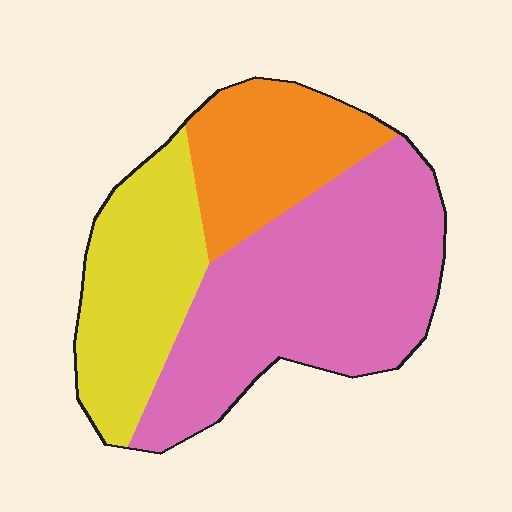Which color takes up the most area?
Pink, at roughly 50%.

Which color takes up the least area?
Orange, at roughly 20%.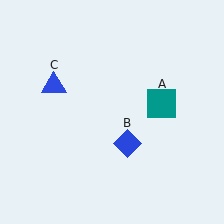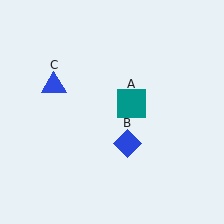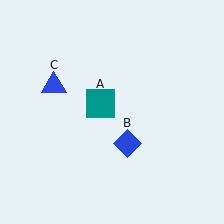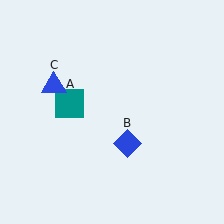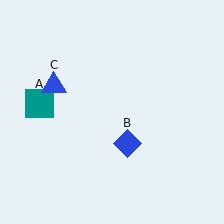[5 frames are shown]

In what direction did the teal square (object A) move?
The teal square (object A) moved left.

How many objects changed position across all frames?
1 object changed position: teal square (object A).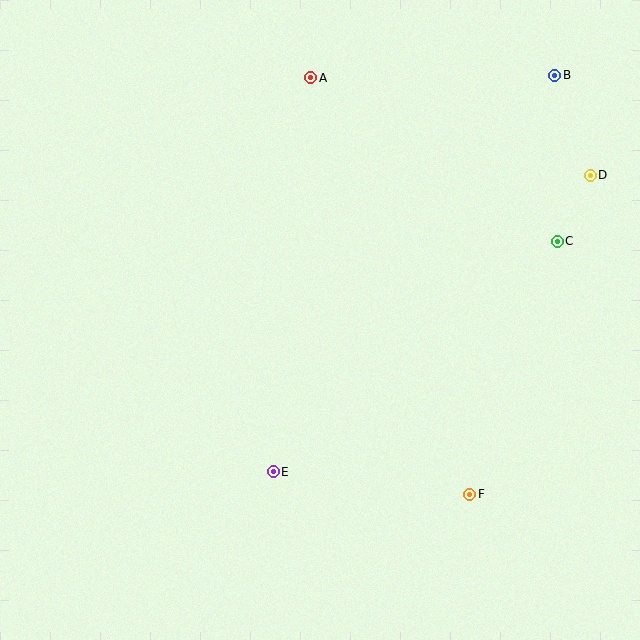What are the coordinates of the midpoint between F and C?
The midpoint between F and C is at (513, 368).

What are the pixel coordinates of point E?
Point E is at (273, 472).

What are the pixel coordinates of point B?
Point B is at (555, 75).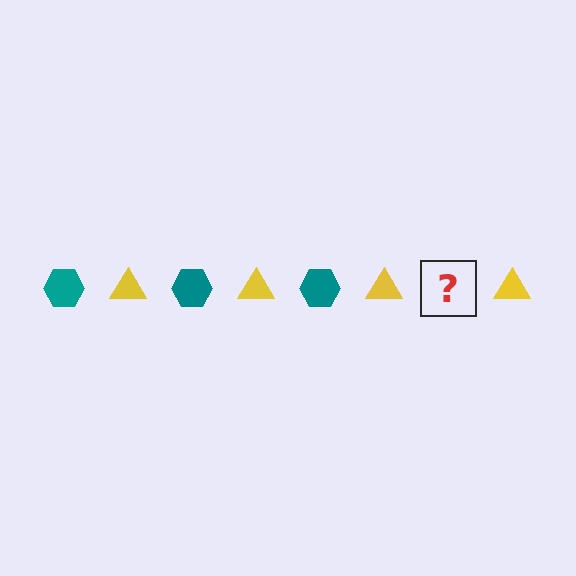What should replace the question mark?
The question mark should be replaced with a teal hexagon.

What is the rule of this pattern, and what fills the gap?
The rule is that the pattern alternates between teal hexagon and yellow triangle. The gap should be filled with a teal hexagon.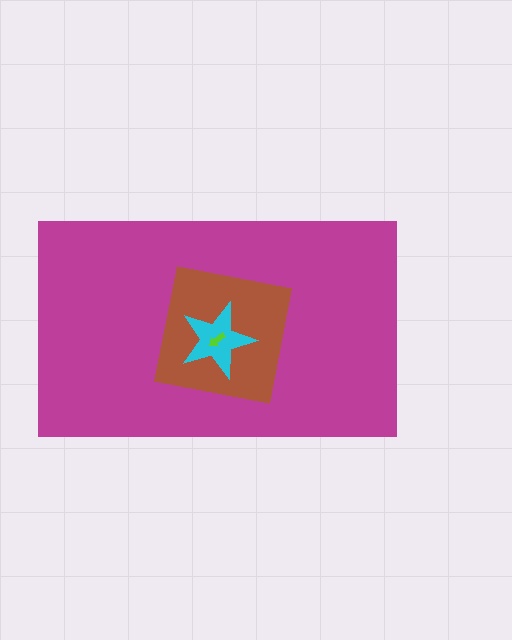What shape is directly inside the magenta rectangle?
The brown square.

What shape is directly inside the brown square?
The cyan star.